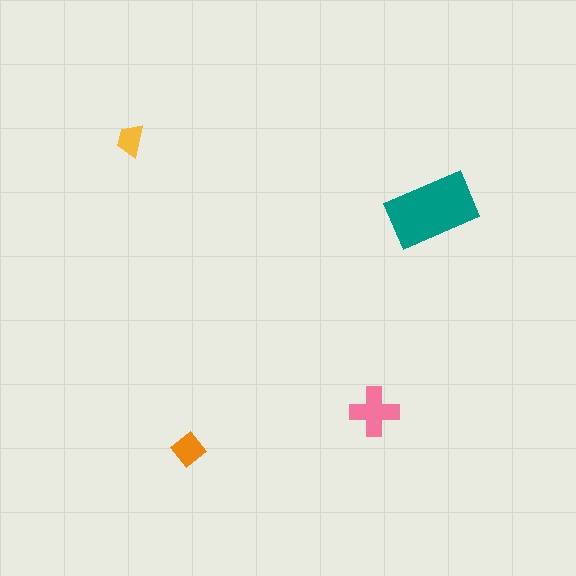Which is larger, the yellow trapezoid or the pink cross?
The pink cross.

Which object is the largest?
The teal rectangle.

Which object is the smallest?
The yellow trapezoid.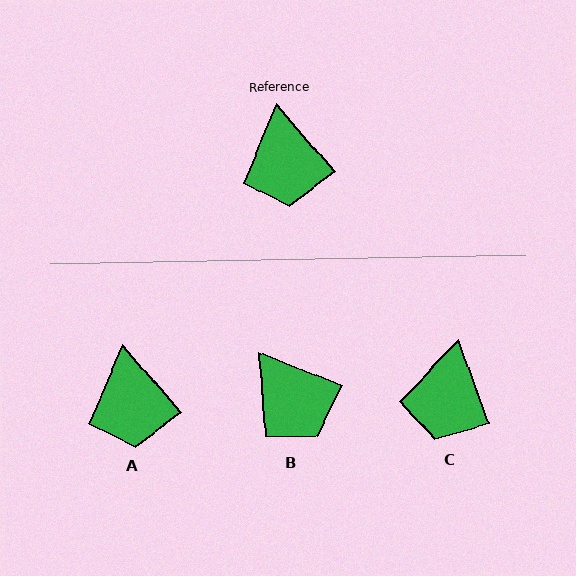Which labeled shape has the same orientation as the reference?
A.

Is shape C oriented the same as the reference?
No, it is off by about 21 degrees.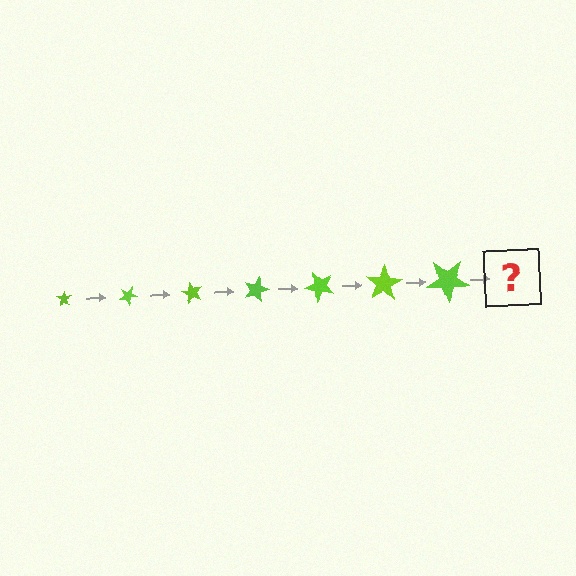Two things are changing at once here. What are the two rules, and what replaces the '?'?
The two rules are that the star grows larger each step and it rotates 30 degrees each step. The '?' should be a star, larger than the previous one and rotated 210 degrees from the start.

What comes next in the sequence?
The next element should be a star, larger than the previous one and rotated 210 degrees from the start.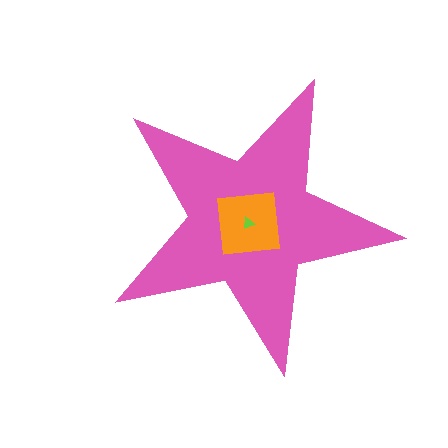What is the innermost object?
The lime triangle.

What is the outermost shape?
The pink star.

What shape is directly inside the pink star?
The orange square.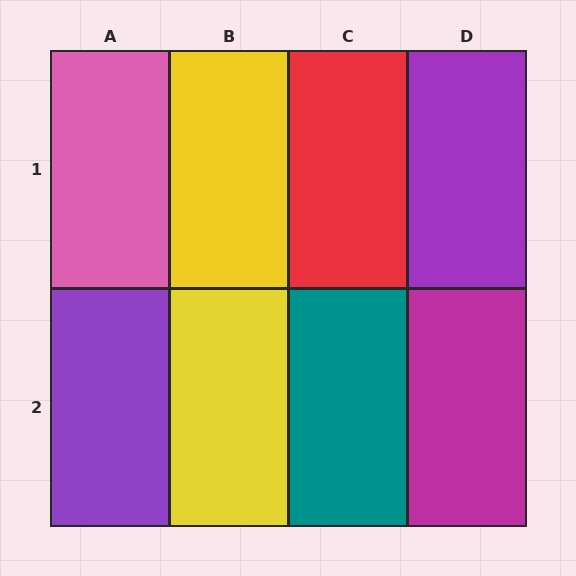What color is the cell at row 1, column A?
Pink.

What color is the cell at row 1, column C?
Red.